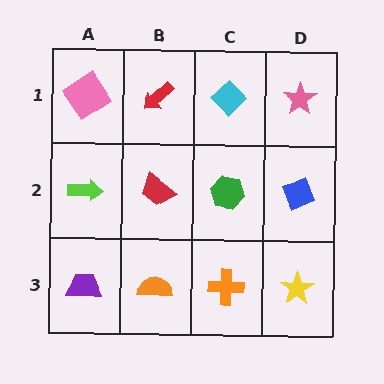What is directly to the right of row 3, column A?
An orange semicircle.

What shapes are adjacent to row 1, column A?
A lime arrow (row 2, column A), a red arrow (row 1, column B).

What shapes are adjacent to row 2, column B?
A red arrow (row 1, column B), an orange semicircle (row 3, column B), a lime arrow (row 2, column A), a green hexagon (row 2, column C).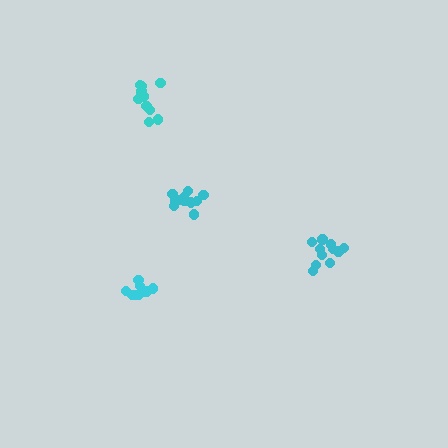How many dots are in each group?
Group 1: 12 dots, Group 2: 10 dots, Group 3: 11 dots, Group 4: 8 dots (41 total).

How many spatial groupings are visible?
There are 4 spatial groupings.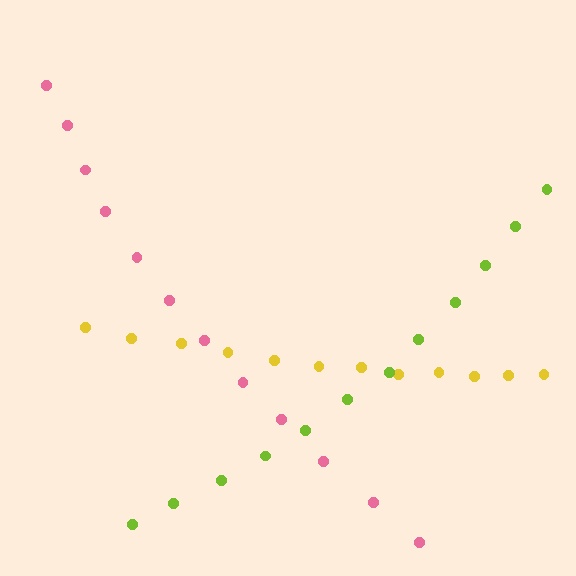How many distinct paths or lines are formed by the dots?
There are 3 distinct paths.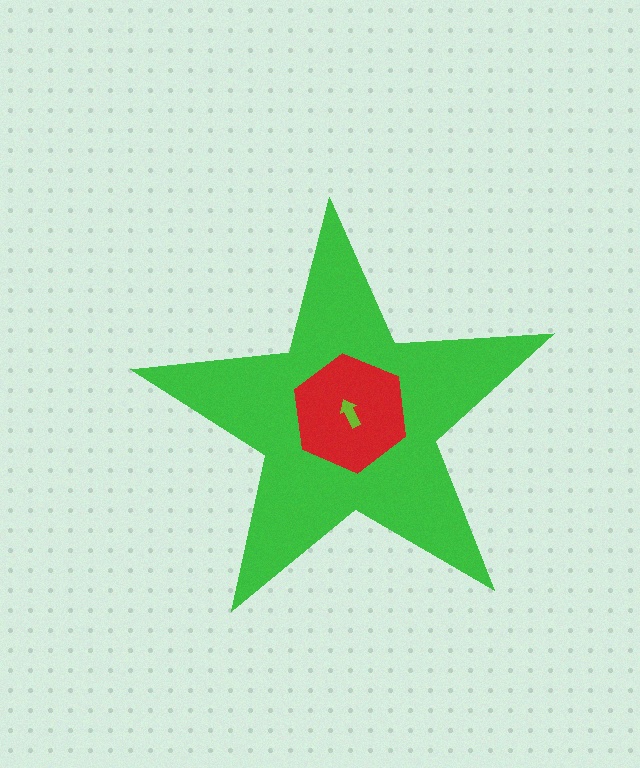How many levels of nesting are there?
3.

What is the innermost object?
The lime arrow.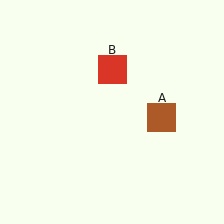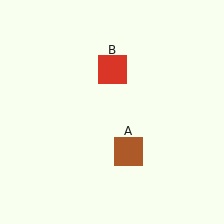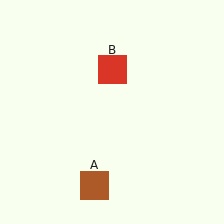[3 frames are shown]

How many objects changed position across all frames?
1 object changed position: brown square (object A).